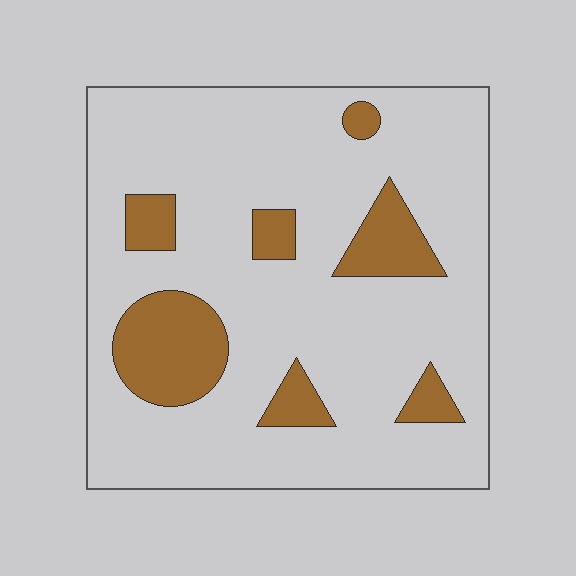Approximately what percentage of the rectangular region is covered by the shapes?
Approximately 15%.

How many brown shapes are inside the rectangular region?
7.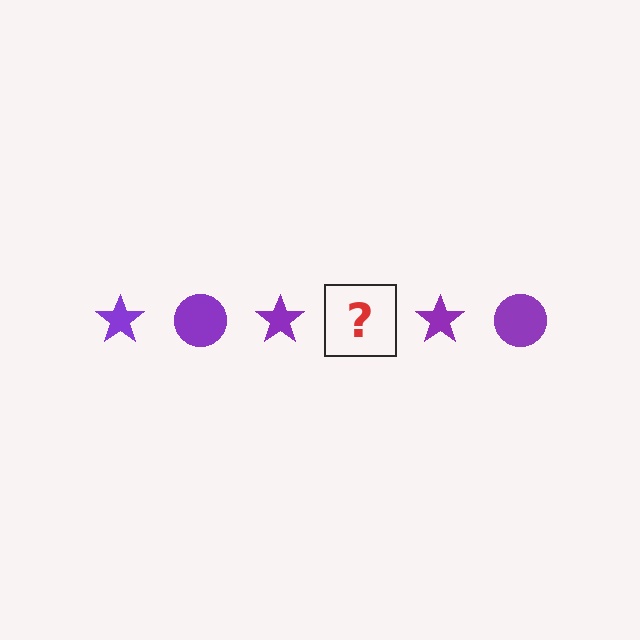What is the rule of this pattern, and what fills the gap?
The rule is that the pattern cycles through star, circle shapes in purple. The gap should be filled with a purple circle.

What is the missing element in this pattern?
The missing element is a purple circle.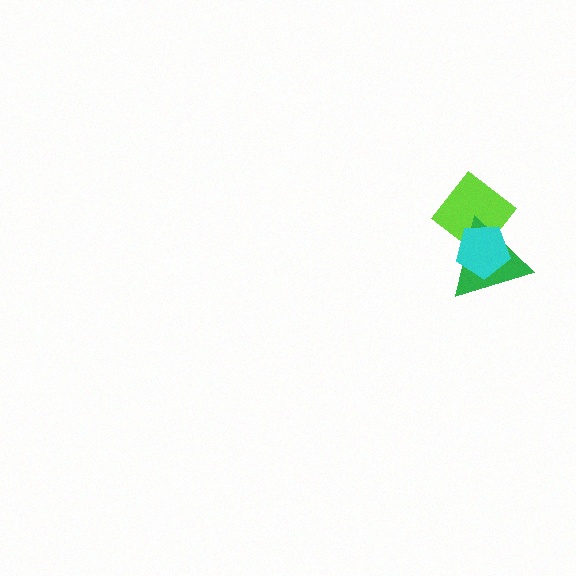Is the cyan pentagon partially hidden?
No, no other shape covers it.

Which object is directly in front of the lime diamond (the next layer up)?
The green triangle is directly in front of the lime diamond.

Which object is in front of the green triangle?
The cyan pentagon is in front of the green triangle.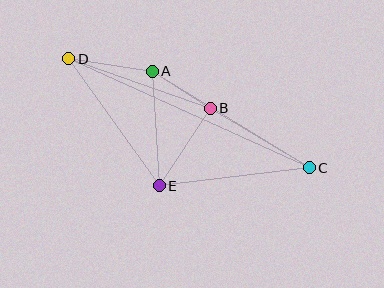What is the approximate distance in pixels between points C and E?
The distance between C and E is approximately 151 pixels.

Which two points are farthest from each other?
Points C and D are farthest from each other.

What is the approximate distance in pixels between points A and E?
The distance between A and E is approximately 115 pixels.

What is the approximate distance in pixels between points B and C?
The distance between B and C is approximately 116 pixels.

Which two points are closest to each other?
Points A and B are closest to each other.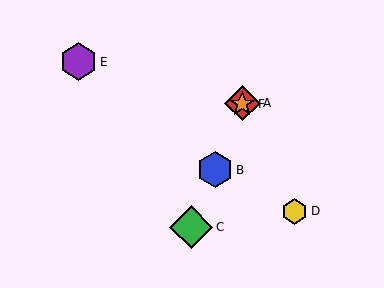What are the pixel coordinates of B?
Object B is at (215, 170).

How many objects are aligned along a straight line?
4 objects (A, B, C, F) are aligned along a straight line.